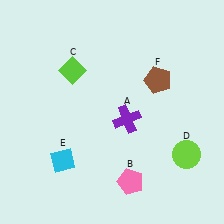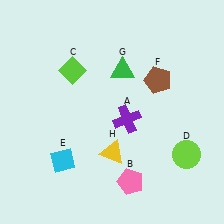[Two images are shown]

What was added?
A green triangle (G), a yellow triangle (H) were added in Image 2.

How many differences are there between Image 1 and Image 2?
There are 2 differences between the two images.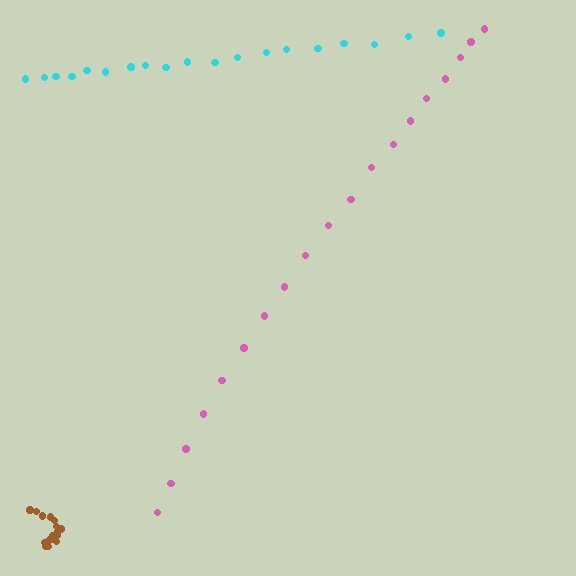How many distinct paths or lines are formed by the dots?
There are 3 distinct paths.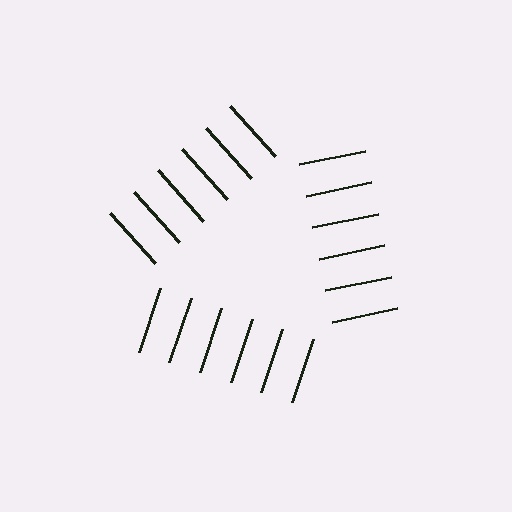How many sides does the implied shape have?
3 sides — the line-ends trace a triangle.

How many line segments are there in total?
18 — 6 along each of the 3 edges.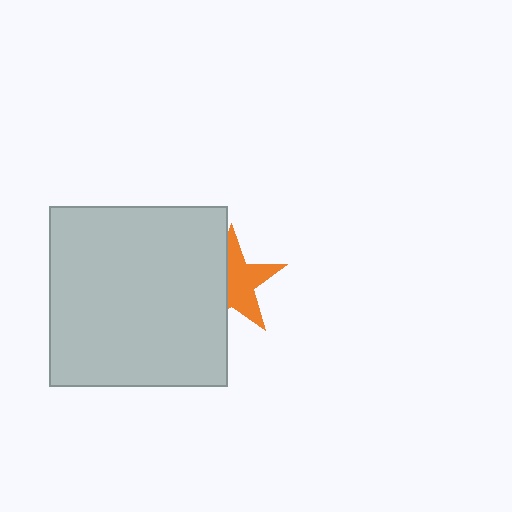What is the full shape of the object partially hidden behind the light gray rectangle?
The partially hidden object is an orange star.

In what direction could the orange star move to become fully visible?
The orange star could move right. That would shift it out from behind the light gray rectangle entirely.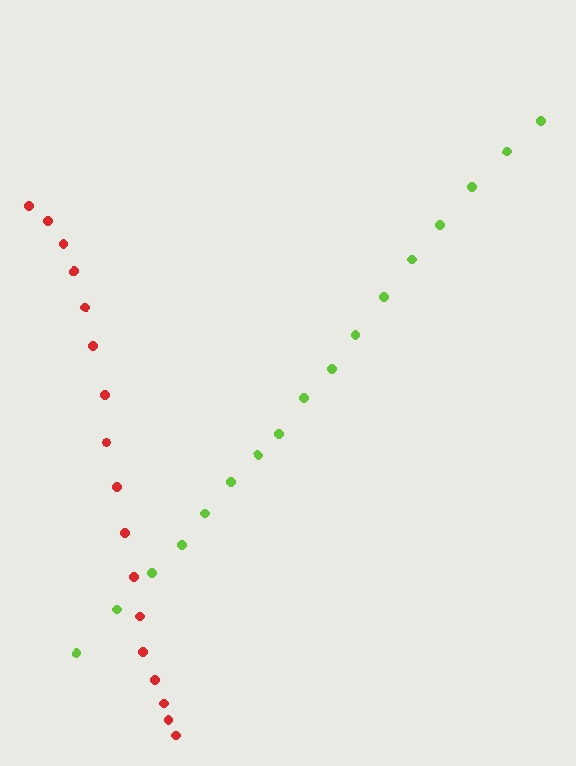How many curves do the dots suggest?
There are 2 distinct paths.